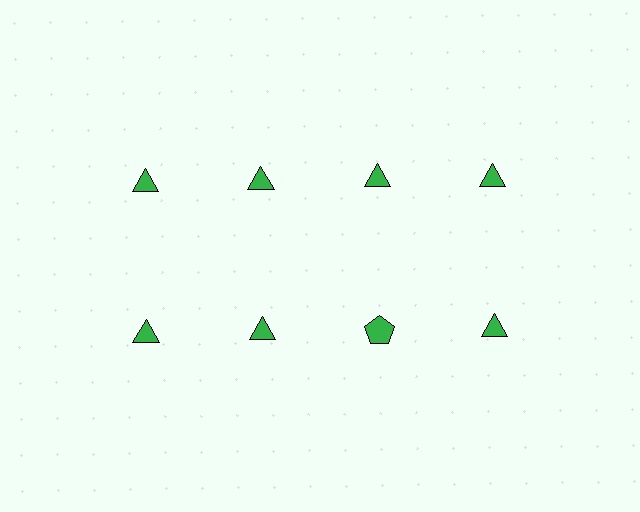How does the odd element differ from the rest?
It has a different shape: pentagon instead of triangle.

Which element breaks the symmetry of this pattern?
The green pentagon in the second row, center column breaks the symmetry. All other shapes are green triangles.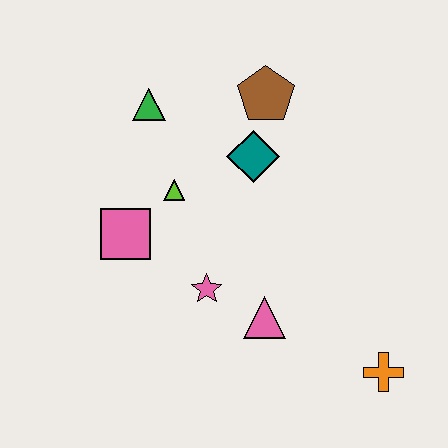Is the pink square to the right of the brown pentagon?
No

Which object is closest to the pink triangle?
The pink star is closest to the pink triangle.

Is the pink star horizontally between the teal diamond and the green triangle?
Yes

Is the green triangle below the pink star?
No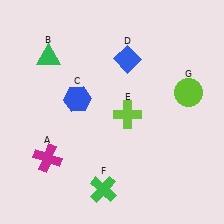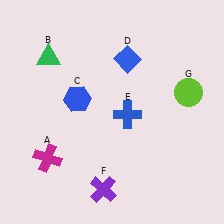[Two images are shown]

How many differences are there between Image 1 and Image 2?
There are 2 differences between the two images.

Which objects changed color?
E changed from lime to blue. F changed from green to purple.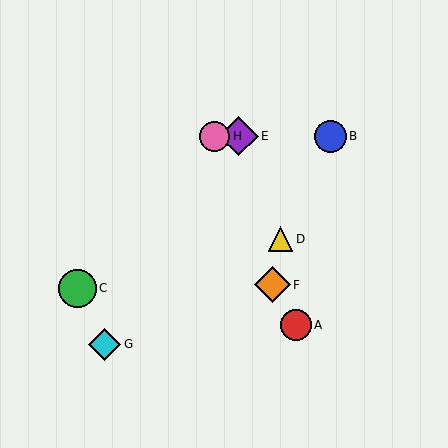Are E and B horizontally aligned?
Yes, both are at y≈136.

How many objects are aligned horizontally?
3 objects (B, E, H) are aligned horizontally.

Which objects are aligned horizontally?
Objects B, E, H are aligned horizontally.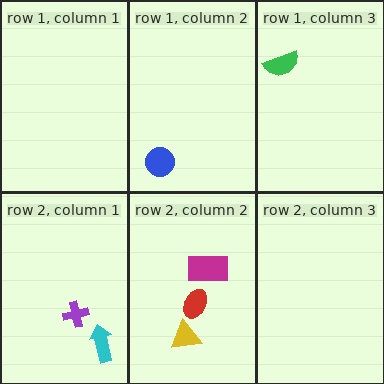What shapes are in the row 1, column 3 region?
The green semicircle.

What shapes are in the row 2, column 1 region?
The cyan arrow, the purple cross.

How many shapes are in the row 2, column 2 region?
3.